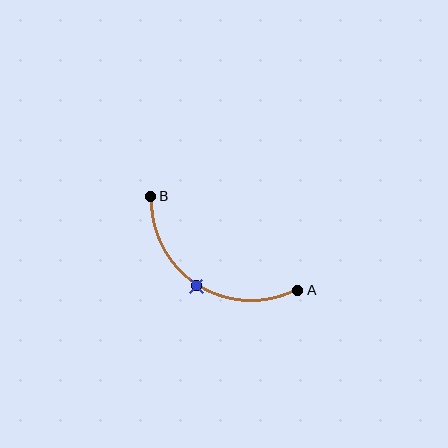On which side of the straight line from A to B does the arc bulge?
The arc bulges below the straight line connecting A and B.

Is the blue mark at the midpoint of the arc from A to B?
Yes. The blue mark lies on the arc at equal arc-length from both A and B — it is the arc midpoint.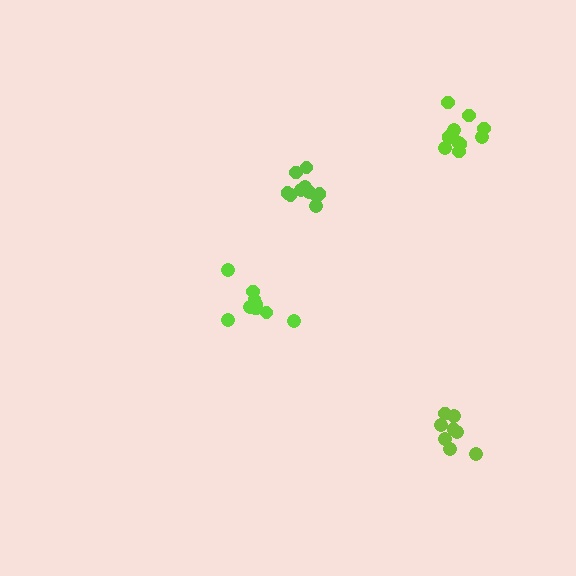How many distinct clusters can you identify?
There are 4 distinct clusters.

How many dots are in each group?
Group 1: 8 dots, Group 2: 9 dots, Group 3: 12 dots, Group 4: 10 dots (39 total).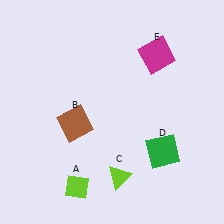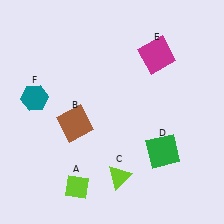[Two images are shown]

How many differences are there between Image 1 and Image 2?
There is 1 difference between the two images.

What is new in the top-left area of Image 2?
A teal hexagon (F) was added in the top-left area of Image 2.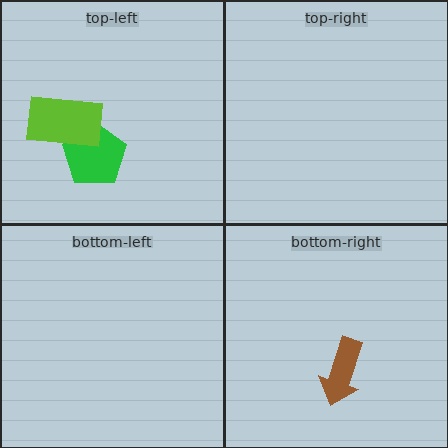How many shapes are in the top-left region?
2.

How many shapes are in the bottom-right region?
1.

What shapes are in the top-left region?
The green pentagon, the lime rectangle.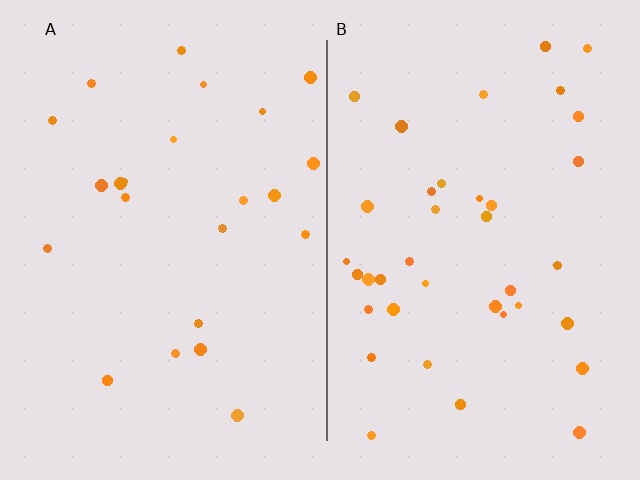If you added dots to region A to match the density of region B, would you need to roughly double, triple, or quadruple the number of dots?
Approximately double.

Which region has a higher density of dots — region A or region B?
B (the right).